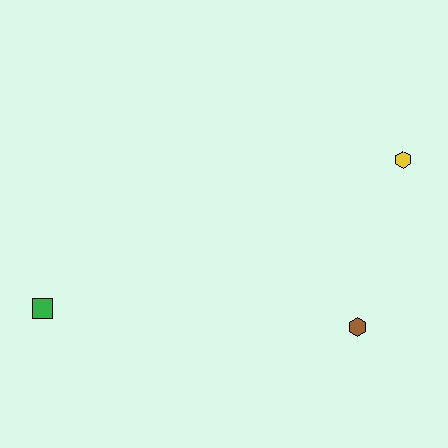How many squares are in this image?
There is 1 square.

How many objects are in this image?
There are 3 objects.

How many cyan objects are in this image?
There are no cyan objects.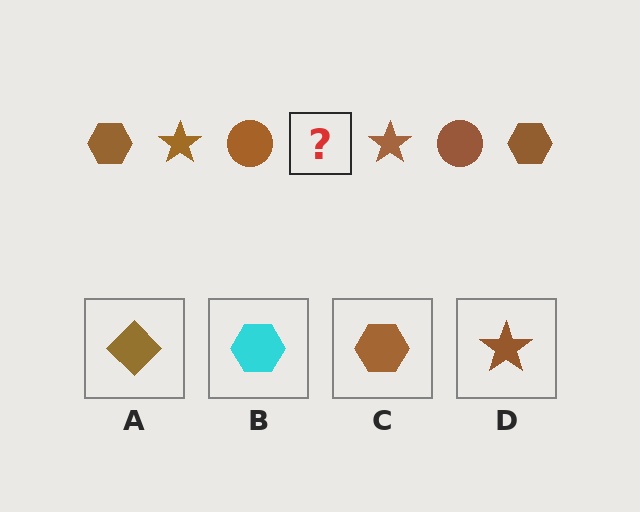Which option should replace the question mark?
Option C.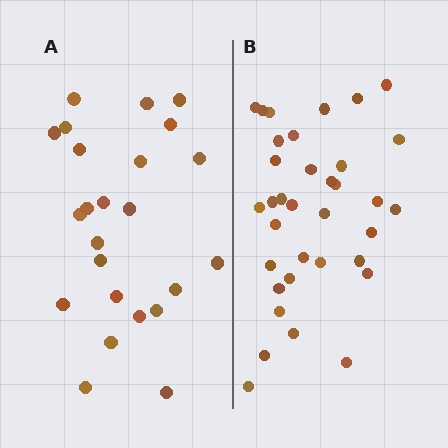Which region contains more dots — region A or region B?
Region B (the right region) has more dots.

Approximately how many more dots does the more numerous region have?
Region B has roughly 12 or so more dots than region A.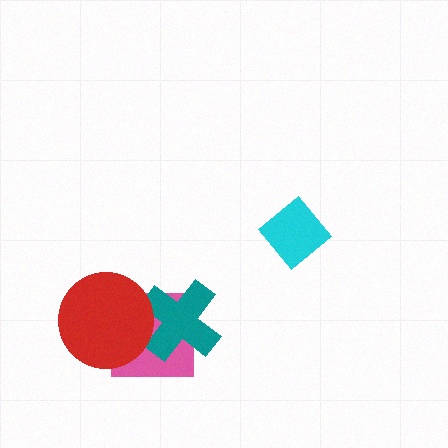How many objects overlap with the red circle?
2 objects overlap with the red circle.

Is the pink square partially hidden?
Yes, it is partially covered by another shape.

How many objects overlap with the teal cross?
2 objects overlap with the teal cross.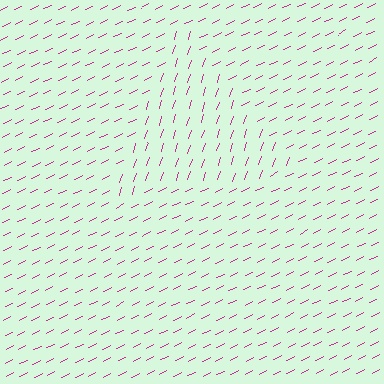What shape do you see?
I see a triangle.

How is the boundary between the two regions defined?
The boundary is defined purely by a change in line orientation (approximately 45 degrees difference). All lines are the same color and thickness.